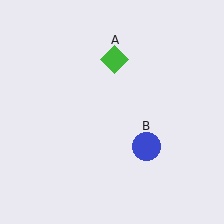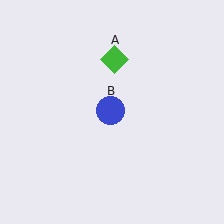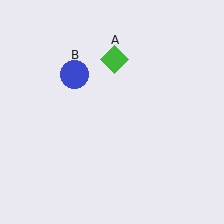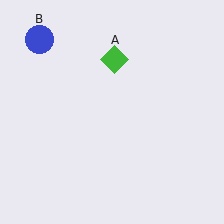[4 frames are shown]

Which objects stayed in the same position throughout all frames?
Green diamond (object A) remained stationary.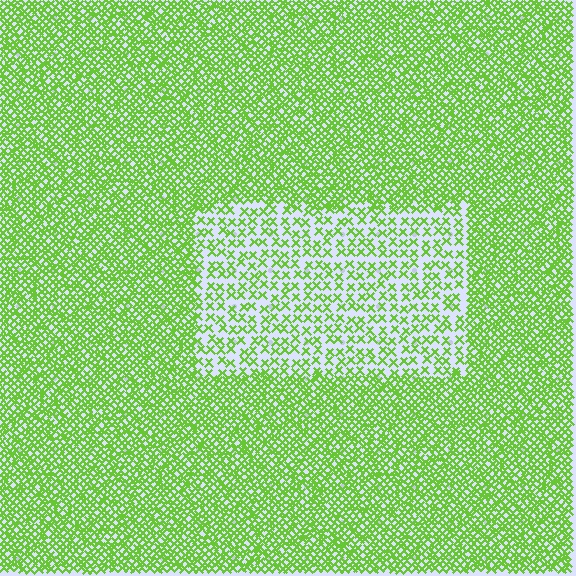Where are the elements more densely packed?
The elements are more densely packed outside the rectangle boundary.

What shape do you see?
I see a rectangle.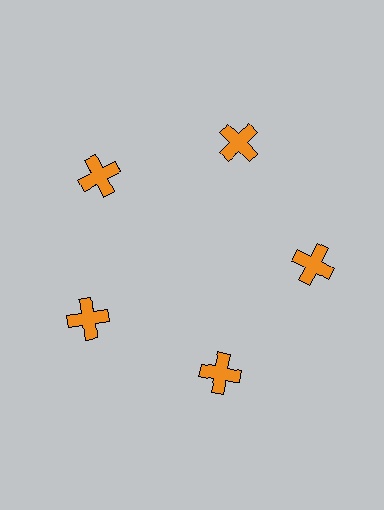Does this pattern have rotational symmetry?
Yes, this pattern has 5-fold rotational symmetry. It looks the same after rotating 72 degrees around the center.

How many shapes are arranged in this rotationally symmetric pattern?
There are 5 shapes, arranged in 5 groups of 1.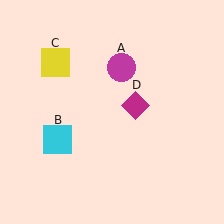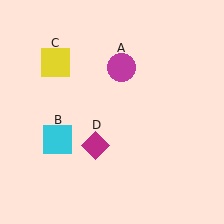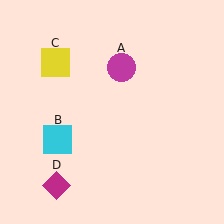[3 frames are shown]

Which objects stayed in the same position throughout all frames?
Magenta circle (object A) and cyan square (object B) and yellow square (object C) remained stationary.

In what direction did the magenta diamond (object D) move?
The magenta diamond (object D) moved down and to the left.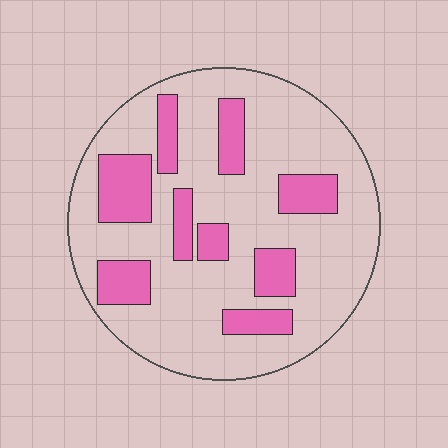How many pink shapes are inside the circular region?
9.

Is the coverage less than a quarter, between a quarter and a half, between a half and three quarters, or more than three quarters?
Less than a quarter.